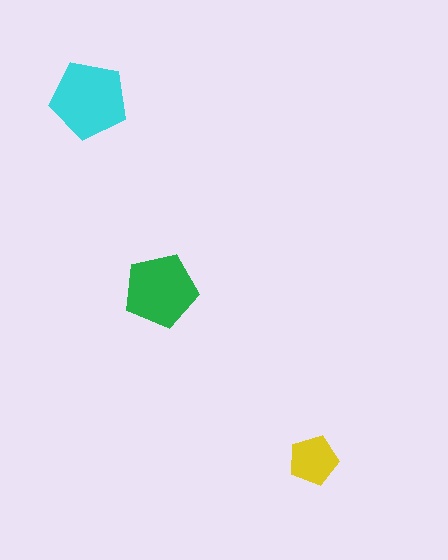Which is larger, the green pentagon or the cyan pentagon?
The cyan one.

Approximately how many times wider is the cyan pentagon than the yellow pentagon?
About 1.5 times wider.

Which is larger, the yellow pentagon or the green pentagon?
The green one.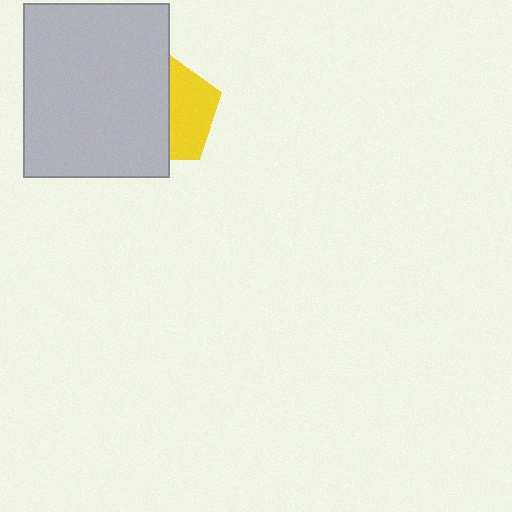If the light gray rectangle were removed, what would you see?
You would see the complete yellow pentagon.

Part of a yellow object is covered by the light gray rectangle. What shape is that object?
It is a pentagon.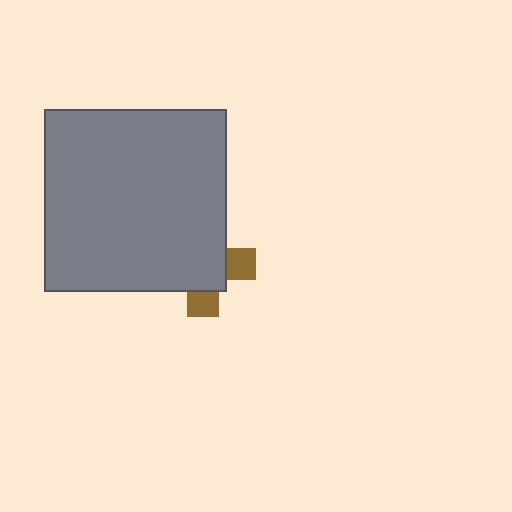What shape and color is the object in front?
The object in front is a gray square.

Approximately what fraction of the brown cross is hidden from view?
Roughly 70% of the brown cross is hidden behind the gray square.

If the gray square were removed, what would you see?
You would see the complete brown cross.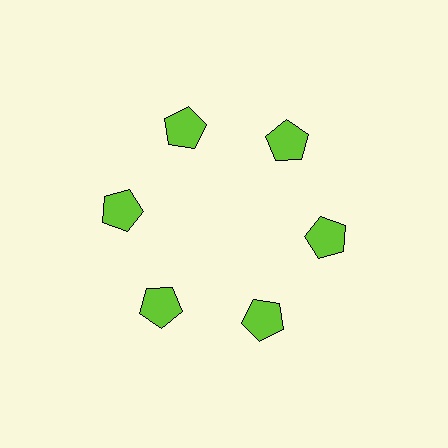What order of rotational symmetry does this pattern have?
This pattern has 6-fold rotational symmetry.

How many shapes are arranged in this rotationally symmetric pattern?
There are 6 shapes, arranged in 6 groups of 1.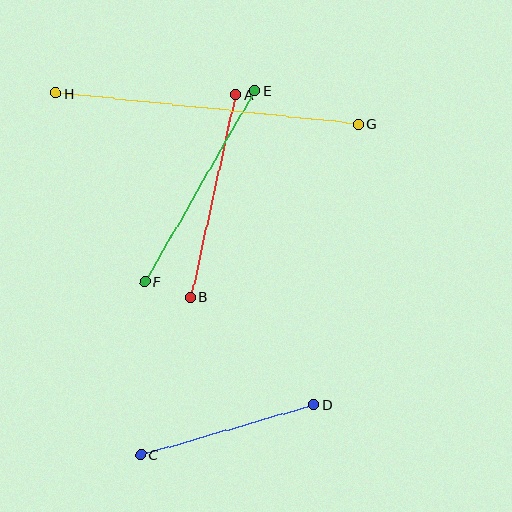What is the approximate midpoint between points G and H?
The midpoint is at approximately (207, 109) pixels.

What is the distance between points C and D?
The distance is approximately 180 pixels.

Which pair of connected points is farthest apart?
Points G and H are farthest apart.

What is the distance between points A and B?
The distance is approximately 208 pixels.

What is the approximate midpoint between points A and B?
The midpoint is at approximately (213, 196) pixels.